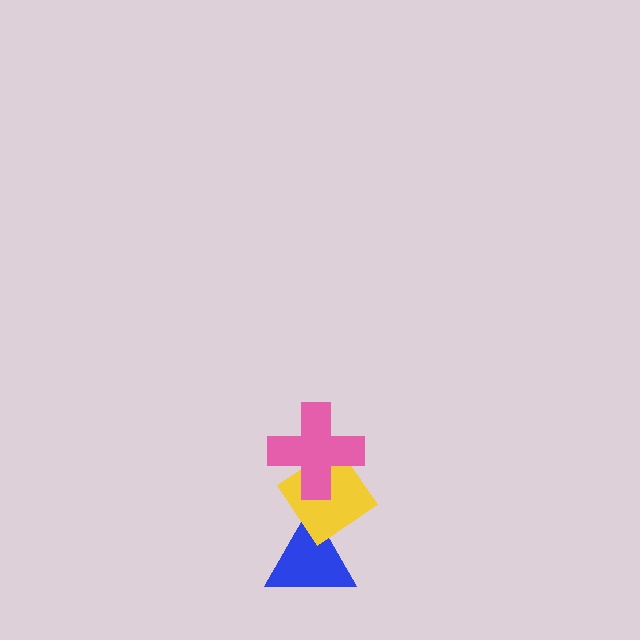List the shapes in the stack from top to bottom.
From top to bottom: the pink cross, the yellow diamond, the blue triangle.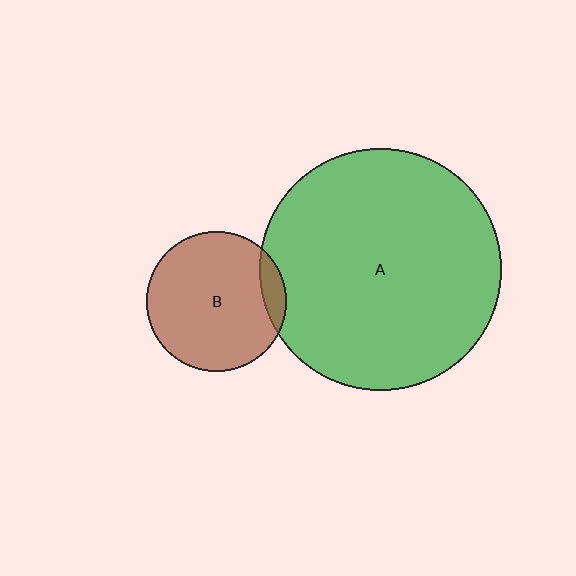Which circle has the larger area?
Circle A (green).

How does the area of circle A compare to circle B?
Approximately 3.0 times.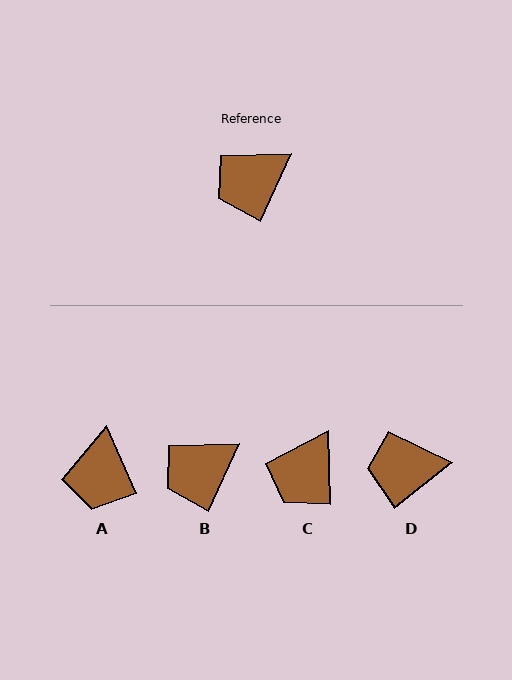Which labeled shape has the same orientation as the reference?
B.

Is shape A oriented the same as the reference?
No, it is off by about 48 degrees.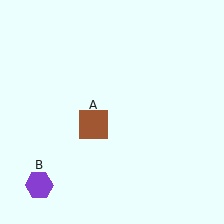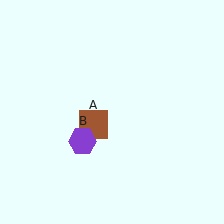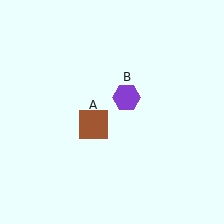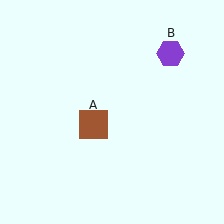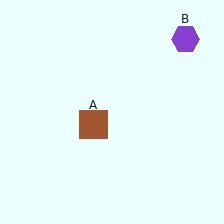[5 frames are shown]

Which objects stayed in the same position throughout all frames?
Brown square (object A) remained stationary.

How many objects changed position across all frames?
1 object changed position: purple hexagon (object B).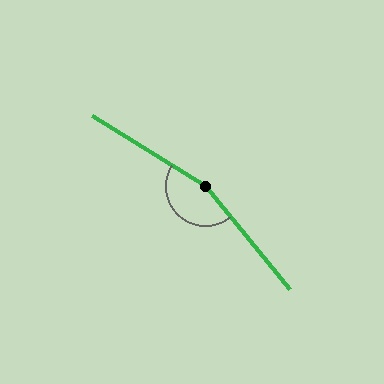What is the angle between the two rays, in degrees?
Approximately 161 degrees.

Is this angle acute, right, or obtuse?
It is obtuse.